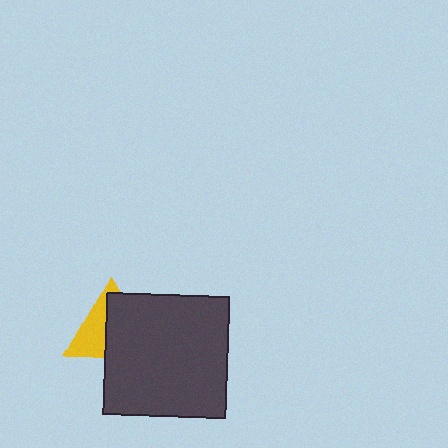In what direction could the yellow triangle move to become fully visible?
The yellow triangle could move toward the upper-left. That would shift it out from behind the dark gray square entirely.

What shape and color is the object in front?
The object in front is a dark gray square.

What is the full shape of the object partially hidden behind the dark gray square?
The partially hidden object is a yellow triangle.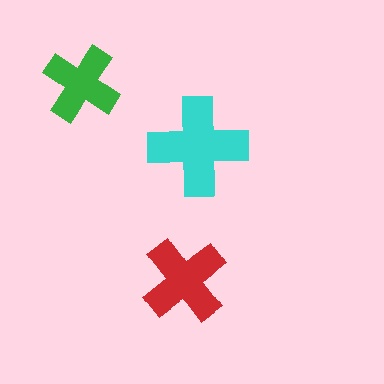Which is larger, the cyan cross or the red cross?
The cyan one.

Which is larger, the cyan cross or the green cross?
The cyan one.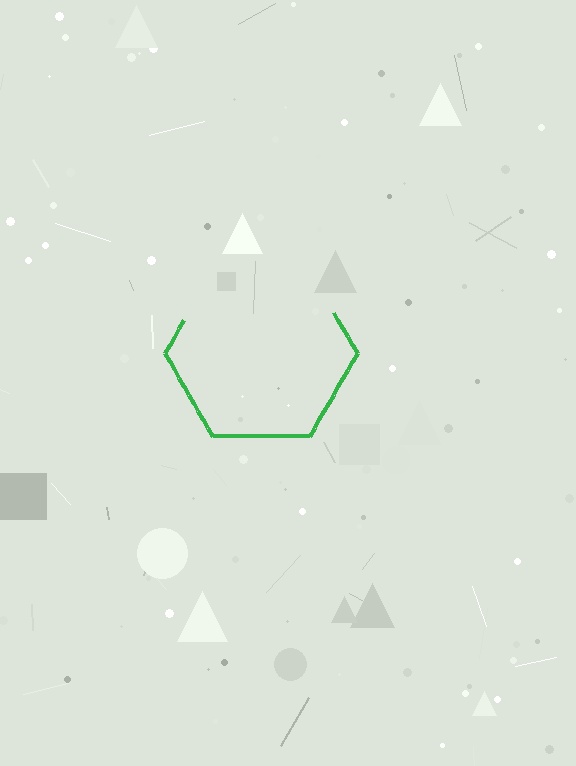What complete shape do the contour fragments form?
The contour fragments form a hexagon.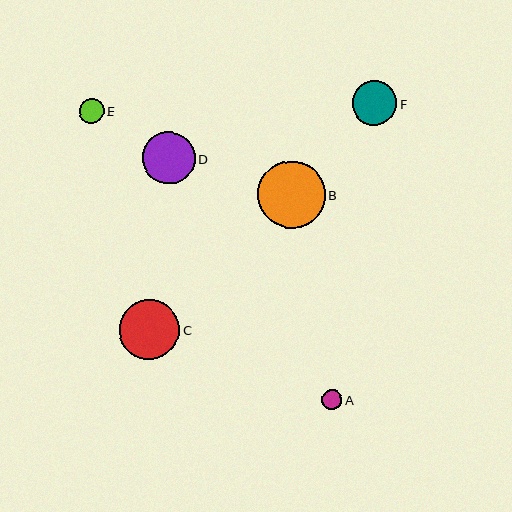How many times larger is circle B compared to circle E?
Circle B is approximately 2.7 times the size of circle E.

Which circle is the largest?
Circle B is the largest with a size of approximately 68 pixels.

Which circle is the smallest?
Circle A is the smallest with a size of approximately 20 pixels.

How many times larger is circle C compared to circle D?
Circle C is approximately 1.1 times the size of circle D.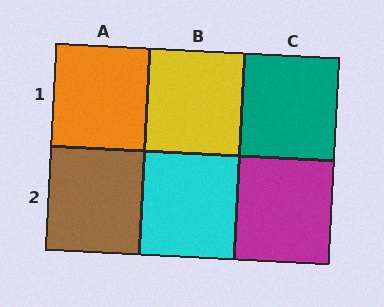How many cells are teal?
1 cell is teal.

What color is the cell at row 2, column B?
Cyan.